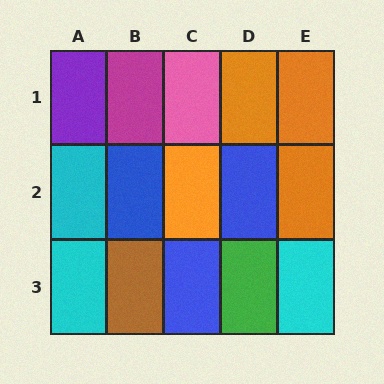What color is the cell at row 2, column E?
Orange.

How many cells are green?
1 cell is green.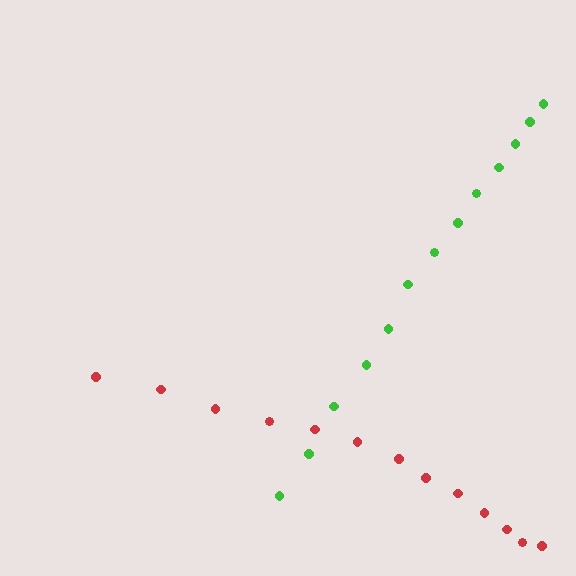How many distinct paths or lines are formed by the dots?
There are 2 distinct paths.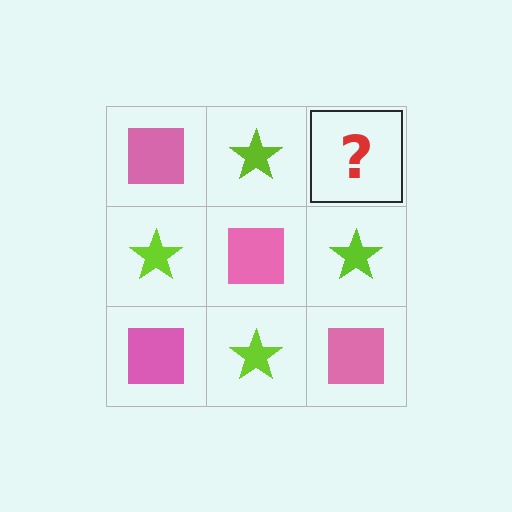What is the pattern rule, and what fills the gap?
The rule is that it alternates pink square and lime star in a checkerboard pattern. The gap should be filled with a pink square.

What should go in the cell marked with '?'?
The missing cell should contain a pink square.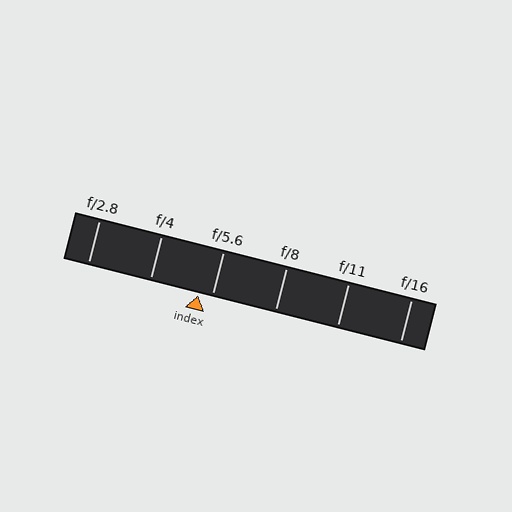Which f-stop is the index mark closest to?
The index mark is closest to f/5.6.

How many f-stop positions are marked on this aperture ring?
There are 6 f-stop positions marked.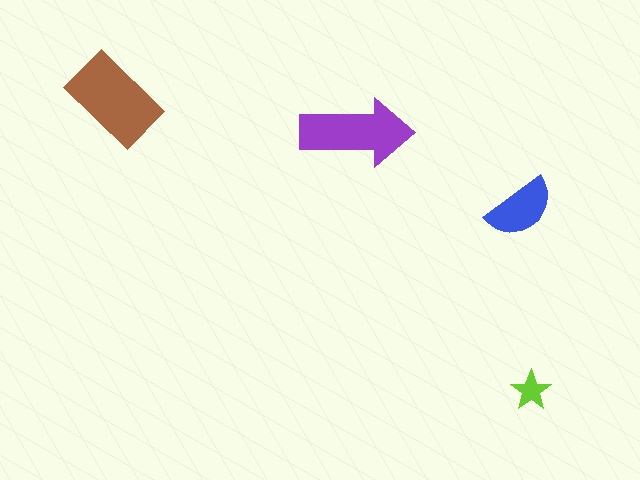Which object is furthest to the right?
The lime star is rightmost.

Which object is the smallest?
The lime star.